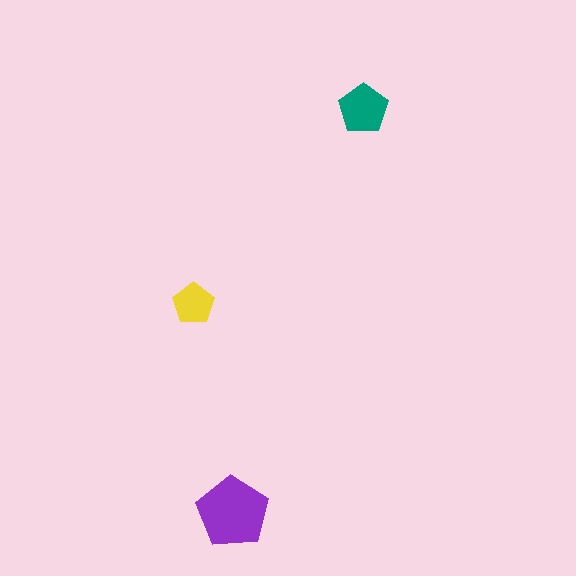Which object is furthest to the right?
The teal pentagon is rightmost.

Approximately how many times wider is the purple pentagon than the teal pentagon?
About 1.5 times wider.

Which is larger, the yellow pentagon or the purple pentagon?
The purple one.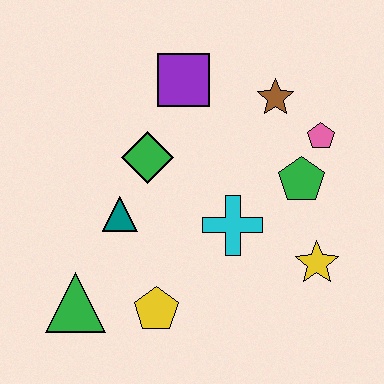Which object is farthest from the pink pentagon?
The green triangle is farthest from the pink pentagon.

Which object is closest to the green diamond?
The teal triangle is closest to the green diamond.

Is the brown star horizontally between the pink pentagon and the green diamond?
Yes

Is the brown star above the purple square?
No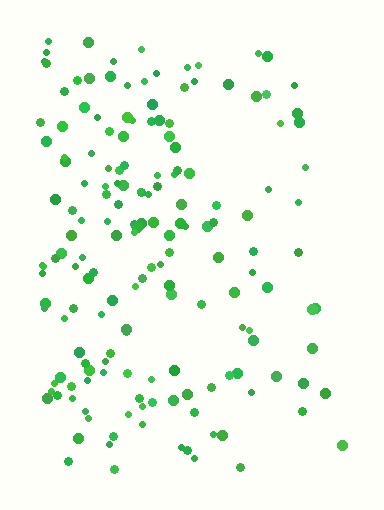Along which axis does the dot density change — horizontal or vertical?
Horizontal.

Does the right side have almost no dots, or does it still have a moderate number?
Still a moderate number, just noticeably fewer than the left.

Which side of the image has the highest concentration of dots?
The left.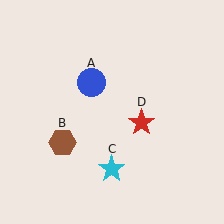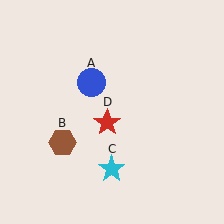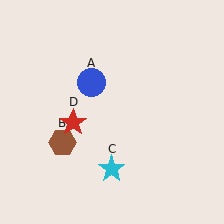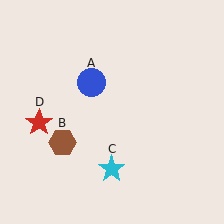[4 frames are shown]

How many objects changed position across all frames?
1 object changed position: red star (object D).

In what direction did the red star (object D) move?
The red star (object D) moved left.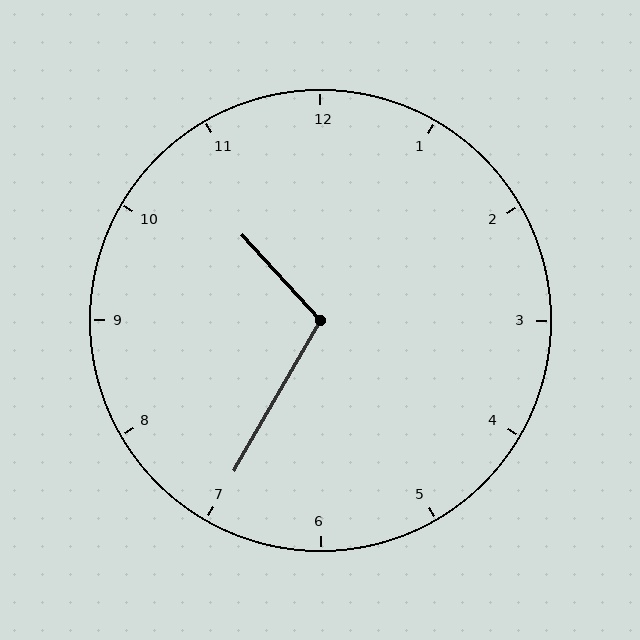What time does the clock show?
10:35.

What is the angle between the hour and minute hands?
Approximately 108 degrees.